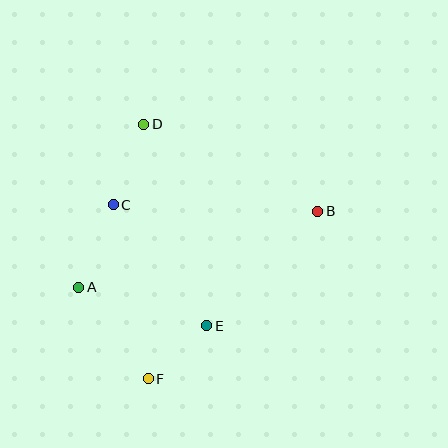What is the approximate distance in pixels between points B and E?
The distance between B and E is approximately 159 pixels.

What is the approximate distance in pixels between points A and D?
The distance between A and D is approximately 175 pixels.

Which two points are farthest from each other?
Points D and F are farthest from each other.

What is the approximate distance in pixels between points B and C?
The distance between B and C is approximately 205 pixels.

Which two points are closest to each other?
Points E and F are closest to each other.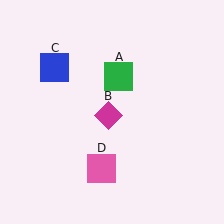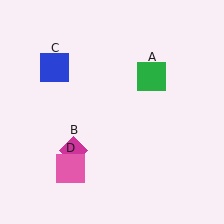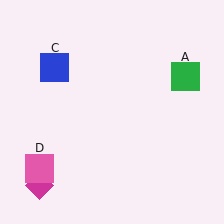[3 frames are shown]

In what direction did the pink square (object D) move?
The pink square (object D) moved left.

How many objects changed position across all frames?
3 objects changed position: green square (object A), magenta diamond (object B), pink square (object D).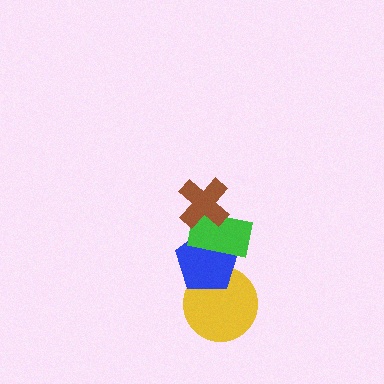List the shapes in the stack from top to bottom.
From top to bottom: the brown cross, the green rectangle, the blue pentagon, the yellow circle.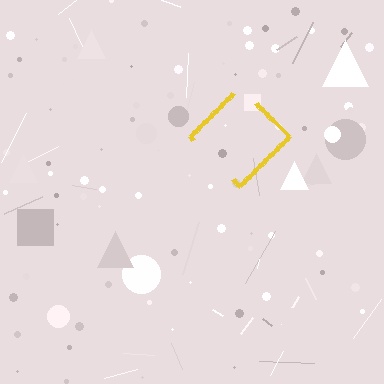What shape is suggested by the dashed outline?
The dashed outline suggests a diamond.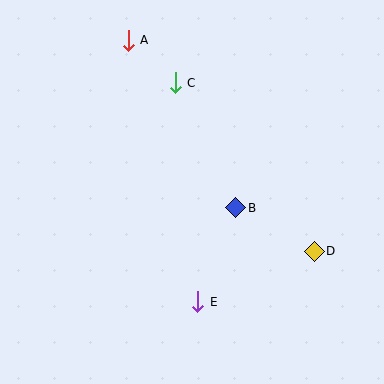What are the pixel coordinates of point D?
Point D is at (314, 251).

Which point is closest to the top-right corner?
Point C is closest to the top-right corner.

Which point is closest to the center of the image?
Point B at (236, 208) is closest to the center.